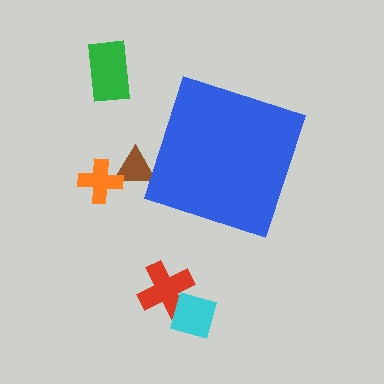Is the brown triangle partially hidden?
Yes, the brown triangle is partially hidden behind the blue diamond.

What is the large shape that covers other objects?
A blue diamond.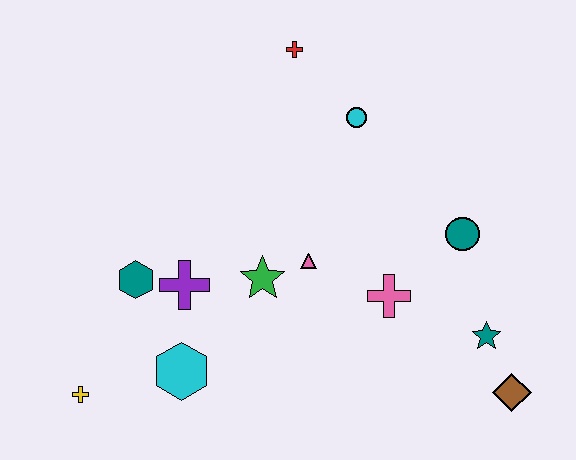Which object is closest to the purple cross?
The teal hexagon is closest to the purple cross.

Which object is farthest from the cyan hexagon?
The red cross is farthest from the cyan hexagon.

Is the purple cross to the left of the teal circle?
Yes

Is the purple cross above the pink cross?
Yes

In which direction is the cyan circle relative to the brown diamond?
The cyan circle is above the brown diamond.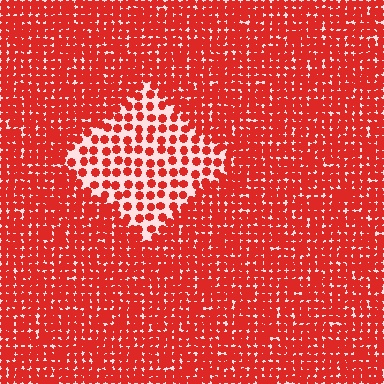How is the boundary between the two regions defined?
The boundary is defined by a change in element density (approximately 2.2x ratio). All elements are the same color, size, and shape.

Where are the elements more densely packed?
The elements are more densely packed outside the diamond boundary.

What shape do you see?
I see a diamond.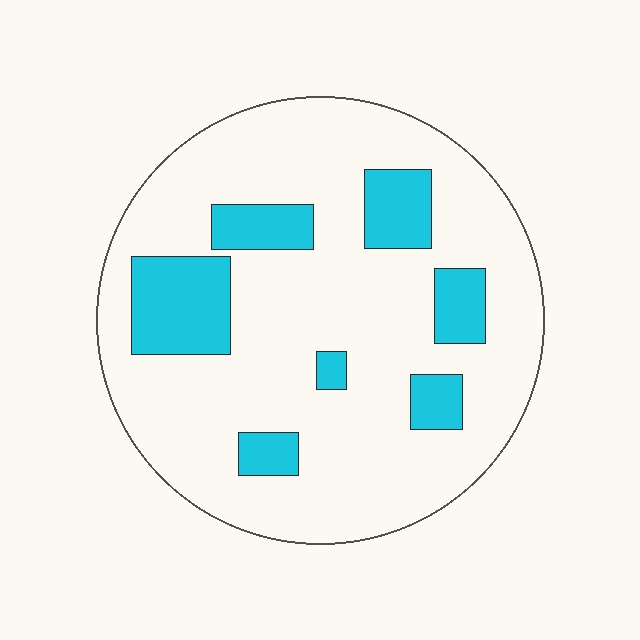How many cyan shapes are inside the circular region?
7.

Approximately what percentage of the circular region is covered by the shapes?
Approximately 20%.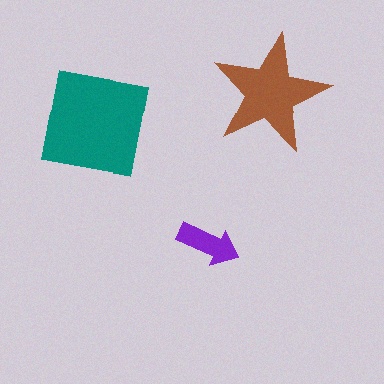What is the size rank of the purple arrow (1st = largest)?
3rd.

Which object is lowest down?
The purple arrow is bottommost.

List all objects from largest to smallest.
The teal square, the brown star, the purple arrow.